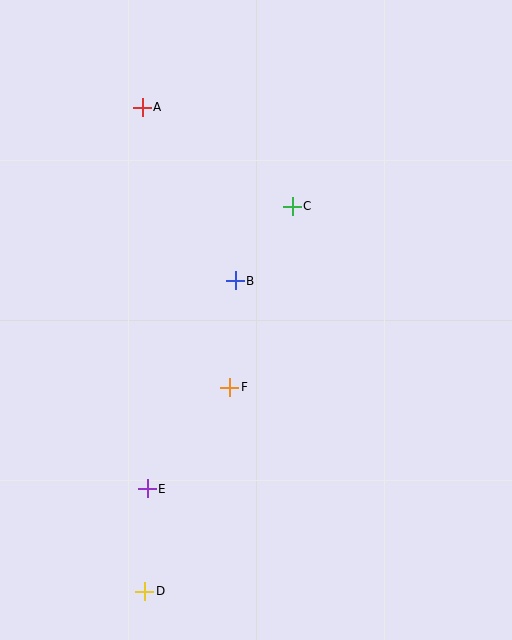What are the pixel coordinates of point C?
Point C is at (292, 206).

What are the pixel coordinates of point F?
Point F is at (230, 387).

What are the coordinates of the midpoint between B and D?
The midpoint between B and D is at (190, 436).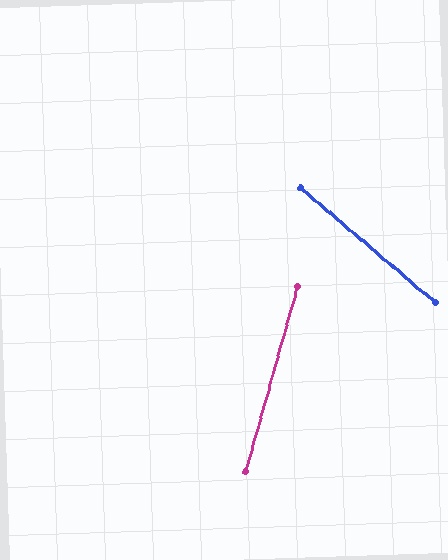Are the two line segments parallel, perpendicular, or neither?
Neither parallel nor perpendicular — they differ by about 65°.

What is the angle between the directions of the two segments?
Approximately 65 degrees.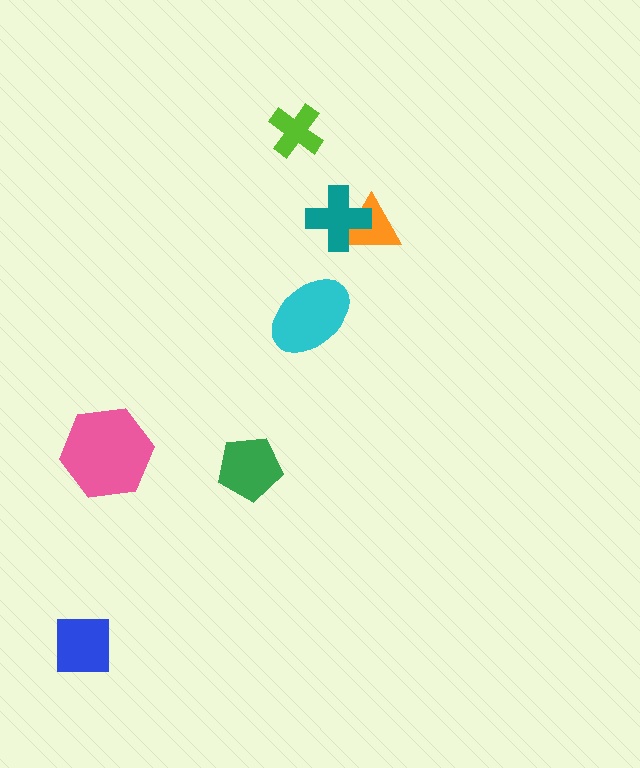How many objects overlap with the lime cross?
0 objects overlap with the lime cross.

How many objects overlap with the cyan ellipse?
0 objects overlap with the cyan ellipse.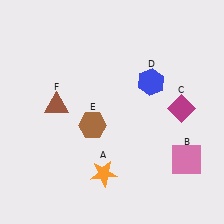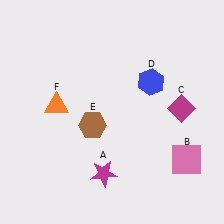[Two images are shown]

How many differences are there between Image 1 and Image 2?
There are 2 differences between the two images.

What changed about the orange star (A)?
In Image 1, A is orange. In Image 2, it changed to magenta.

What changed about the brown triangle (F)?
In Image 1, F is brown. In Image 2, it changed to orange.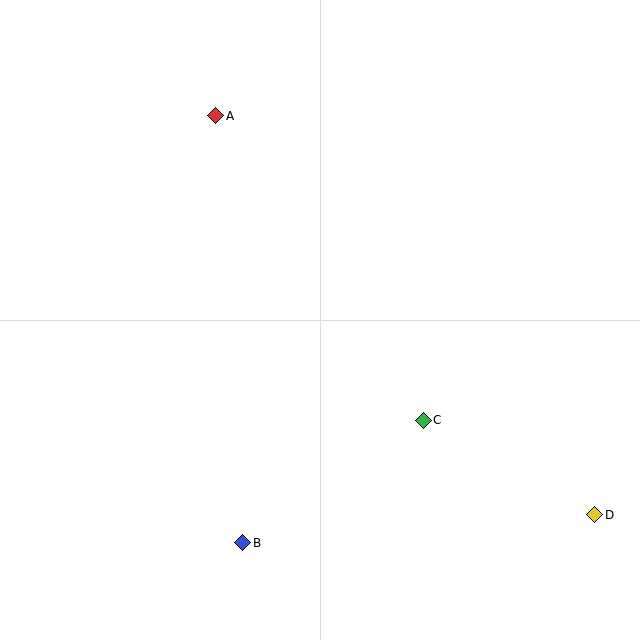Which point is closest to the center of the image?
Point C at (423, 420) is closest to the center.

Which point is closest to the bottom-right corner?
Point D is closest to the bottom-right corner.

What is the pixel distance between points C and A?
The distance between C and A is 369 pixels.